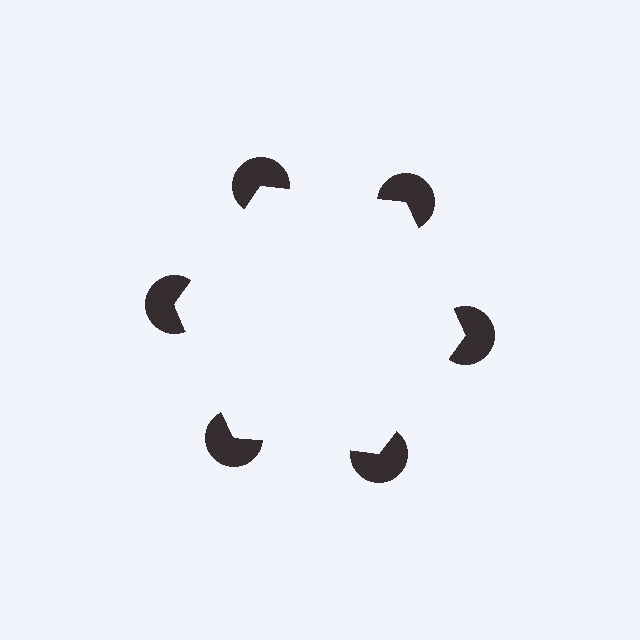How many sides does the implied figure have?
6 sides.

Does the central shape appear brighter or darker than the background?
It typically appears slightly brighter than the background, even though no actual brightness change is drawn.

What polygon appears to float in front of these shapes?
An illusory hexagon — its edges are inferred from the aligned wedge cuts in the pac-man discs, not physically drawn.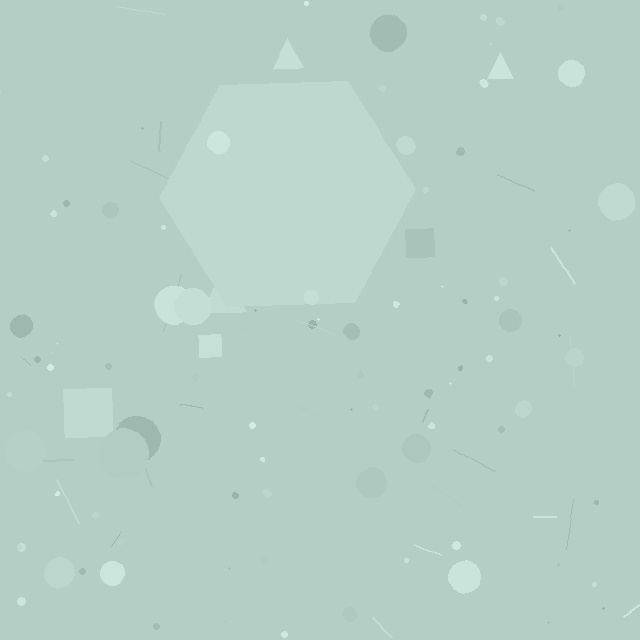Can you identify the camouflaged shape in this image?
The camouflaged shape is a hexagon.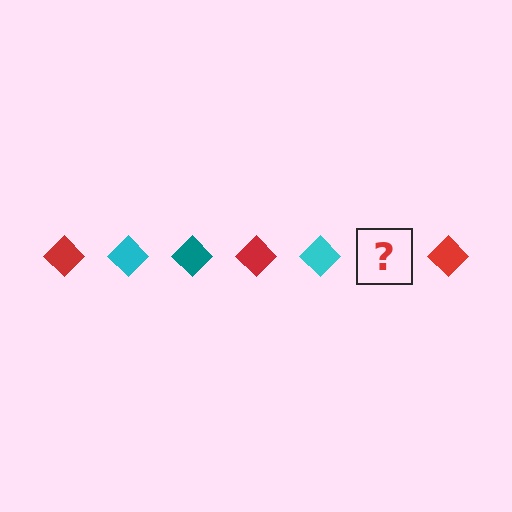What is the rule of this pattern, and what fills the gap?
The rule is that the pattern cycles through red, cyan, teal diamonds. The gap should be filled with a teal diamond.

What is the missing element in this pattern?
The missing element is a teal diamond.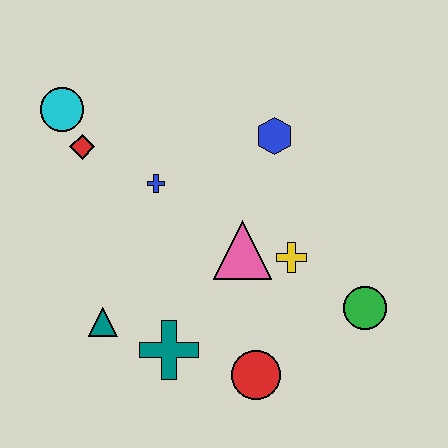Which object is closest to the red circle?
The teal cross is closest to the red circle.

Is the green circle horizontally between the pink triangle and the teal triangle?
No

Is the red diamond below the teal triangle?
No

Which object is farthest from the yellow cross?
The cyan circle is farthest from the yellow cross.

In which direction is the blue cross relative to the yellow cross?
The blue cross is to the left of the yellow cross.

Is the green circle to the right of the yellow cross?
Yes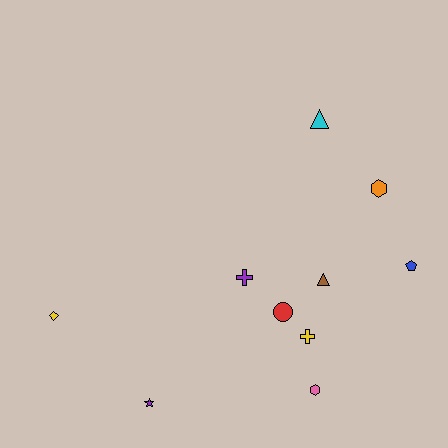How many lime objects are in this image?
There are no lime objects.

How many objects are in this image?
There are 10 objects.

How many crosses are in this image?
There are 2 crosses.